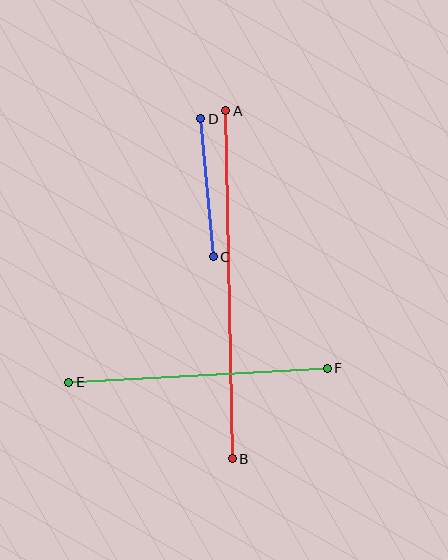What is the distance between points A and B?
The distance is approximately 348 pixels.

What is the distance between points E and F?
The distance is approximately 259 pixels.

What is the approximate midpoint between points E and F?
The midpoint is at approximately (198, 375) pixels.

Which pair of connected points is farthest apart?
Points A and B are farthest apart.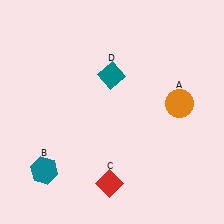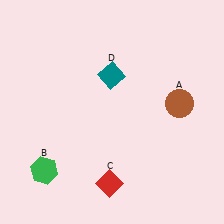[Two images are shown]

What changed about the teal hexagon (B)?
In Image 1, B is teal. In Image 2, it changed to green.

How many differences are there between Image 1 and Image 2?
There are 2 differences between the two images.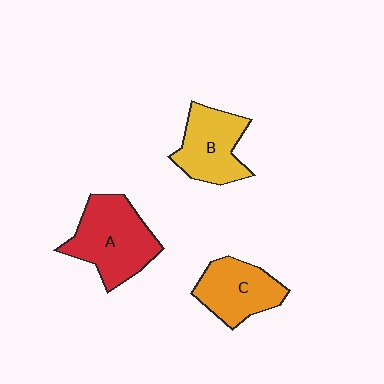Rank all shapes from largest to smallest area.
From largest to smallest: A (red), B (yellow), C (orange).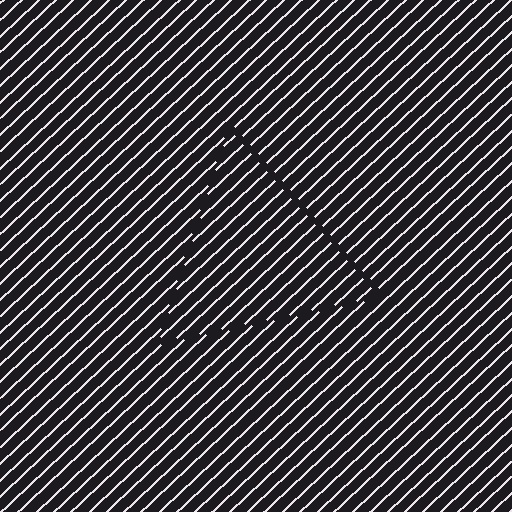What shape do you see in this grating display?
An illusory triangle. The interior of the shape contains the same grating, shifted by half a period — the contour is defined by the phase discontinuity where line-ends from the inner and outer gratings abut.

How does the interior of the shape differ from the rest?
The interior of the shape contains the same grating, shifted by half a period — the contour is defined by the phase discontinuity where line-ends from the inner and outer gratings abut.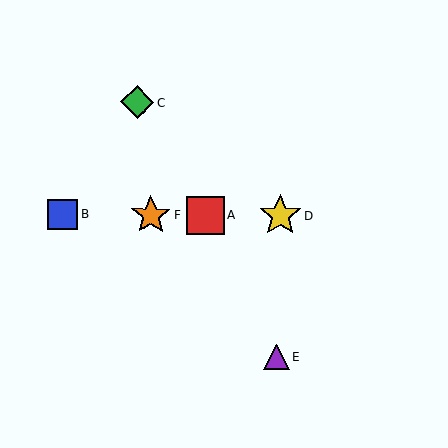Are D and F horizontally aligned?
Yes, both are at y≈216.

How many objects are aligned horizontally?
4 objects (A, B, D, F) are aligned horizontally.